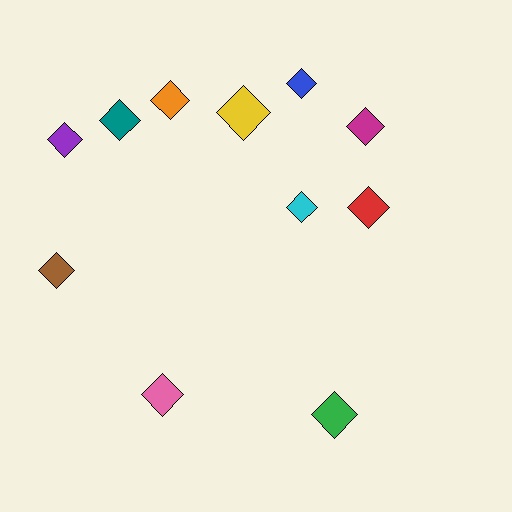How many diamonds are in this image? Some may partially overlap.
There are 11 diamonds.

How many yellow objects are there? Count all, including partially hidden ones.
There is 1 yellow object.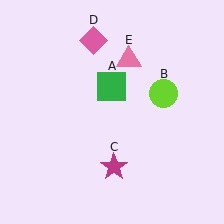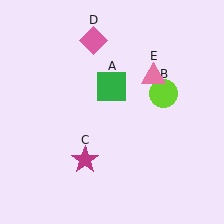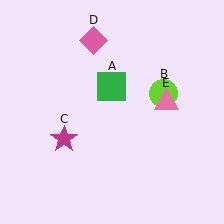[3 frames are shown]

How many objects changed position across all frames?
2 objects changed position: magenta star (object C), pink triangle (object E).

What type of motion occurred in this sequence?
The magenta star (object C), pink triangle (object E) rotated clockwise around the center of the scene.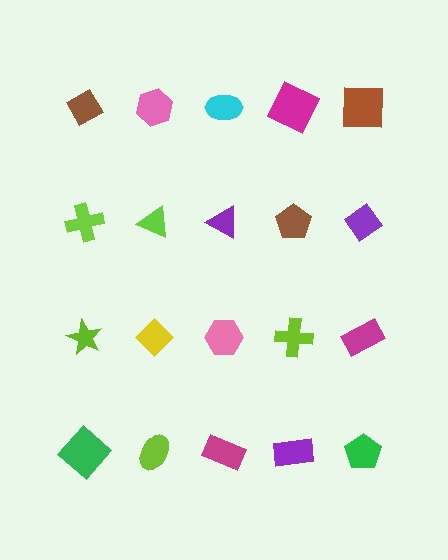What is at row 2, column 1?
A lime cross.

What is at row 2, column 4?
A brown pentagon.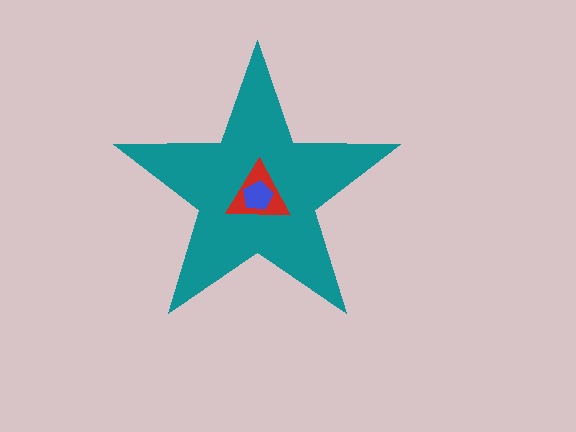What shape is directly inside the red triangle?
The blue pentagon.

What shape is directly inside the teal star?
The red triangle.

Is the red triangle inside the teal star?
Yes.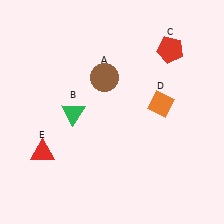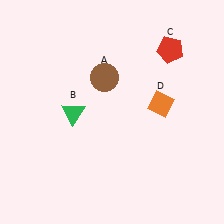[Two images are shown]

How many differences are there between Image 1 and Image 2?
There is 1 difference between the two images.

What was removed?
The red triangle (E) was removed in Image 2.